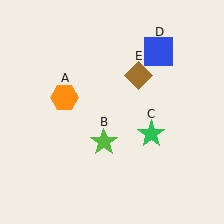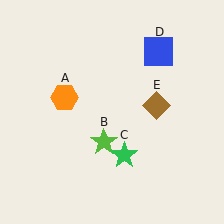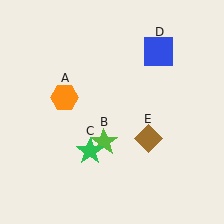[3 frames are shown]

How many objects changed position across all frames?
2 objects changed position: green star (object C), brown diamond (object E).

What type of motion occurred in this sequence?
The green star (object C), brown diamond (object E) rotated clockwise around the center of the scene.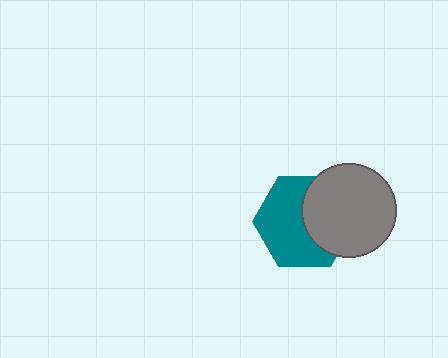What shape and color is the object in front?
The object in front is a gray circle.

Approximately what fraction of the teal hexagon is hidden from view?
Roughly 41% of the teal hexagon is hidden behind the gray circle.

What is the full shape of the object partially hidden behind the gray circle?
The partially hidden object is a teal hexagon.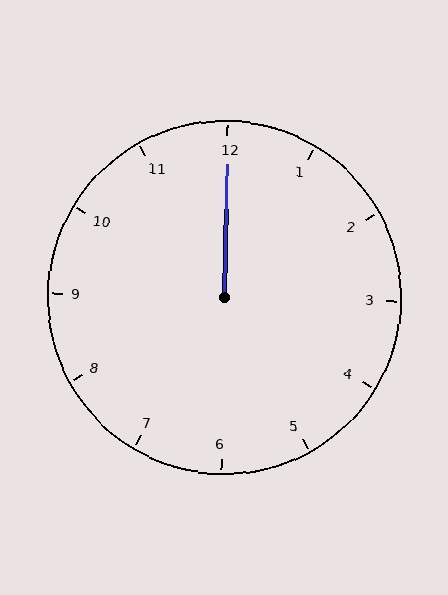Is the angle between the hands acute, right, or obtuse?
It is acute.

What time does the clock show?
12:00.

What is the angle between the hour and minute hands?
Approximately 0 degrees.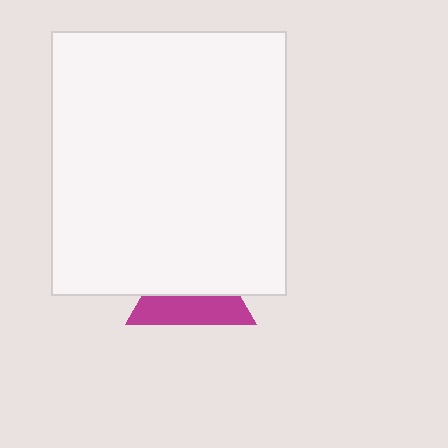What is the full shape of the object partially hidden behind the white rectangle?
The partially hidden object is a magenta triangle.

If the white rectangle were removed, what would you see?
You would see the complete magenta triangle.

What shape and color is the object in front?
The object in front is a white rectangle.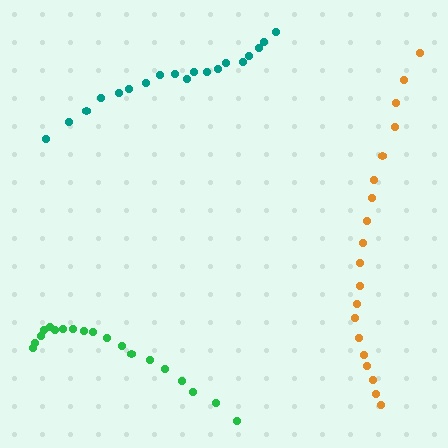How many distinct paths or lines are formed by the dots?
There are 3 distinct paths.